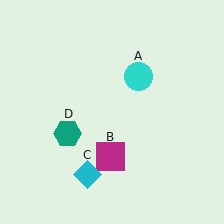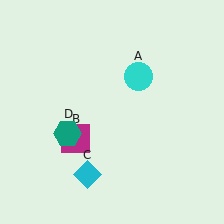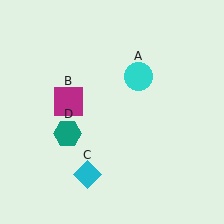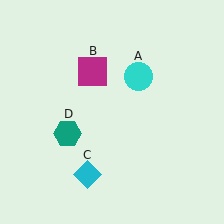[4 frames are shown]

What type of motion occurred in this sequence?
The magenta square (object B) rotated clockwise around the center of the scene.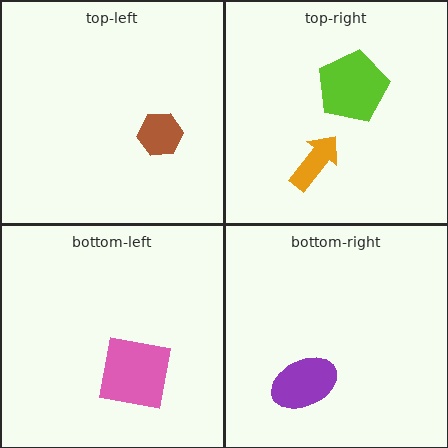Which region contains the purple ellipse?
The bottom-right region.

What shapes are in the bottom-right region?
The purple ellipse.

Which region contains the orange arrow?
The top-right region.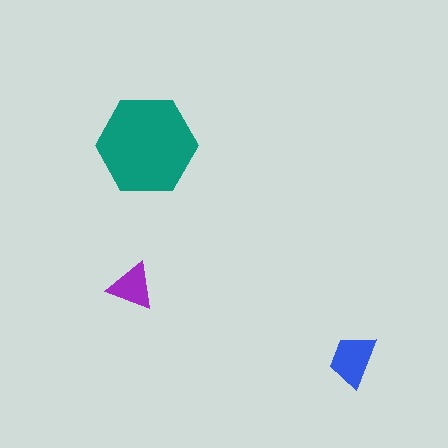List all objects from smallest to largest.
The purple triangle, the blue trapezoid, the teal hexagon.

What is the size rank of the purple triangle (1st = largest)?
3rd.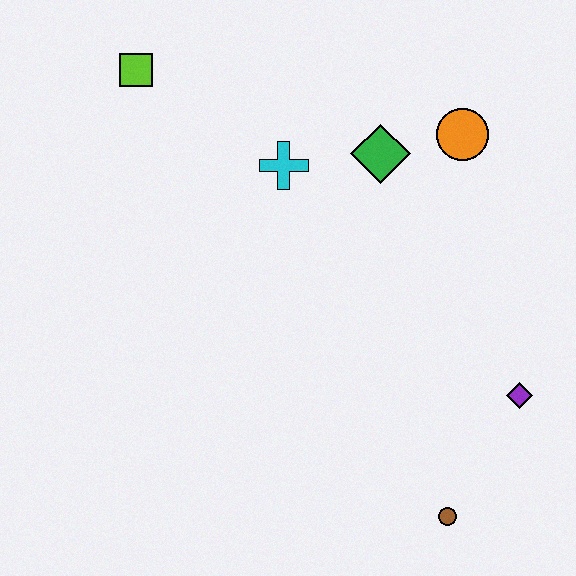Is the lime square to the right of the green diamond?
No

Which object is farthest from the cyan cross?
The brown circle is farthest from the cyan cross.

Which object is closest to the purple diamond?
The brown circle is closest to the purple diamond.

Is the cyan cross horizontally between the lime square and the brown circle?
Yes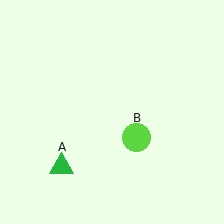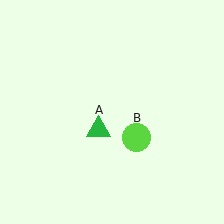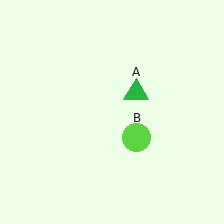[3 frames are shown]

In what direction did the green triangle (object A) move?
The green triangle (object A) moved up and to the right.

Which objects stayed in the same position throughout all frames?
Lime circle (object B) remained stationary.